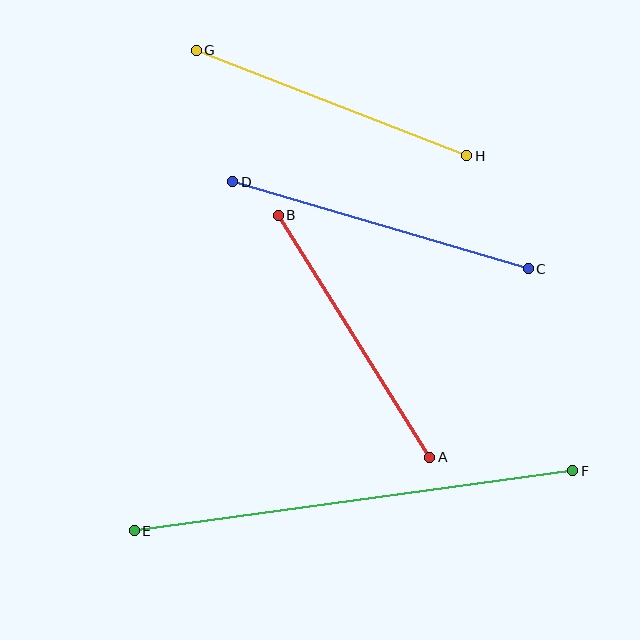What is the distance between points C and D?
The distance is approximately 308 pixels.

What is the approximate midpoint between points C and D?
The midpoint is at approximately (380, 225) pixels.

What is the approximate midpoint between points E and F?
The midpoint is at approximately (354, 501) pixels.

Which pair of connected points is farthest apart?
Points E and F are farthest apart.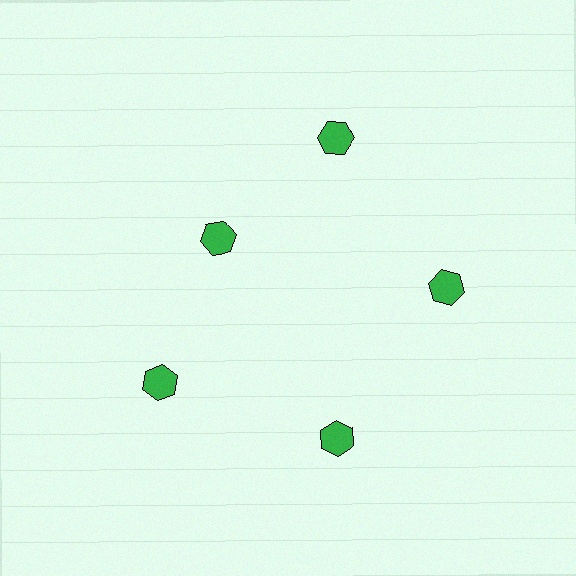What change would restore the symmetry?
The symmetry would be restored by moving it outward, back onto the ring so that all 5 hexagons sit at equal angles and equal distance from the center.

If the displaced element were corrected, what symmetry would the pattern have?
It would have 5-fold rotational symmetry — the pattern would map onto itself every 72 degrees.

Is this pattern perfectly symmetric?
No. The 5 green hexagons are arranged in a ring, but one element near the 10 o'clock position is pulled inward toward the center, breaking the 5-fold rotational symmetry.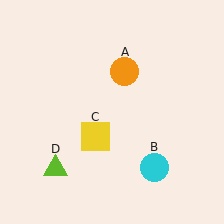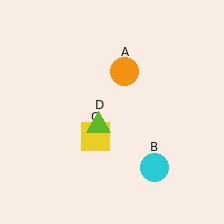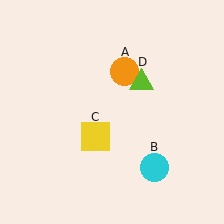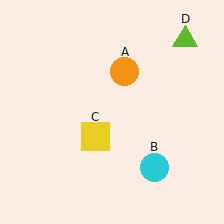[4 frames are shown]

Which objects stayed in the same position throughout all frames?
Orange circle (object A) and cyan circle (object B) and yellow square (object C) remained stationary.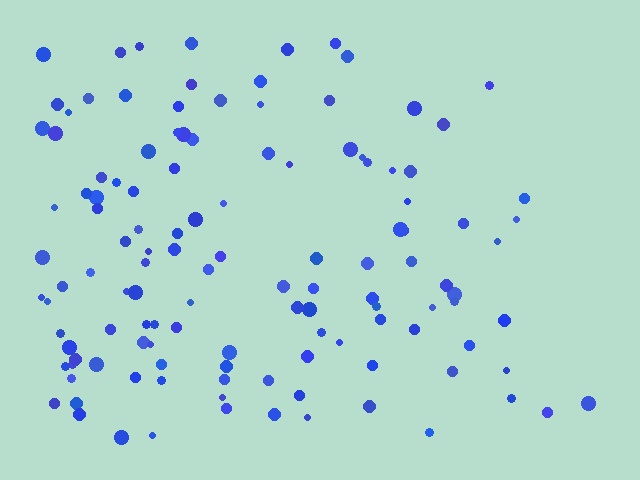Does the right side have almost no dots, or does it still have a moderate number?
Still a moderate number, just noticeably fewer than the left.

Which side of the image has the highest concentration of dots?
The left.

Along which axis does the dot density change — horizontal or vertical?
Horizontal.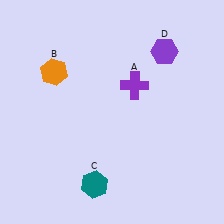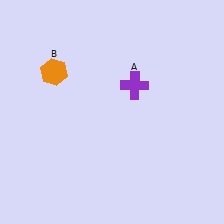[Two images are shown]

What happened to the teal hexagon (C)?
The teal hexagon (C) was removed in Image 2. It was in the bottom-left area of Image 1.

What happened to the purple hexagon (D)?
The purple hexagon (D) was removed in Image 2. It was in the top-right area of Image 1.